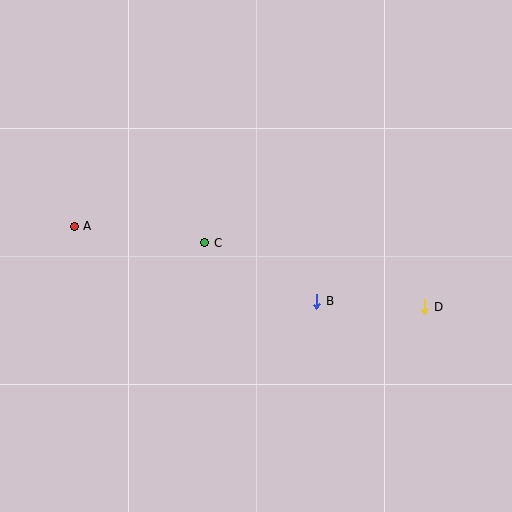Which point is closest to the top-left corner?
Point A is closest to the top-left corner.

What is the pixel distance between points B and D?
The distance between B and D is 109 pixels.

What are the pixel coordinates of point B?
Point B is at (317, 301).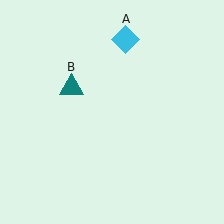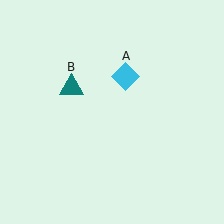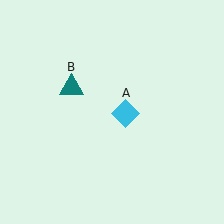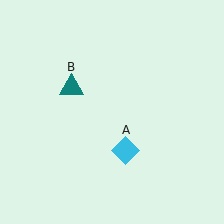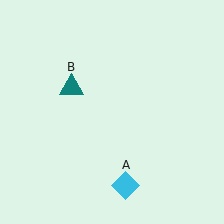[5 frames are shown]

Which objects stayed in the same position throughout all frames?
Teal triangle (object B) remained stationary.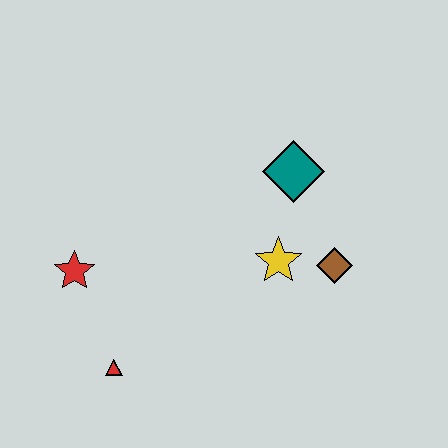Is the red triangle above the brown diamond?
No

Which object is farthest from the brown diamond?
The red star is farthest from the brown diamond.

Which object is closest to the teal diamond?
The yellow star is closest to the teal diamond.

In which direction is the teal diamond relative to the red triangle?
The teal diamond is above the red triangle.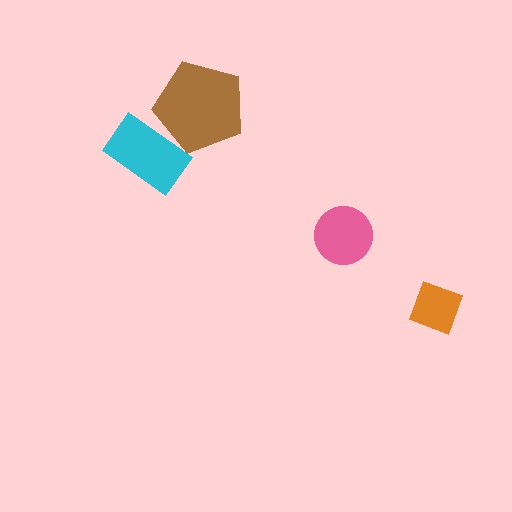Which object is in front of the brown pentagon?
The cyan rectangle is in front of the brown pentagon.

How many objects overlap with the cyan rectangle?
1 object overlaps with the cyan rectangle.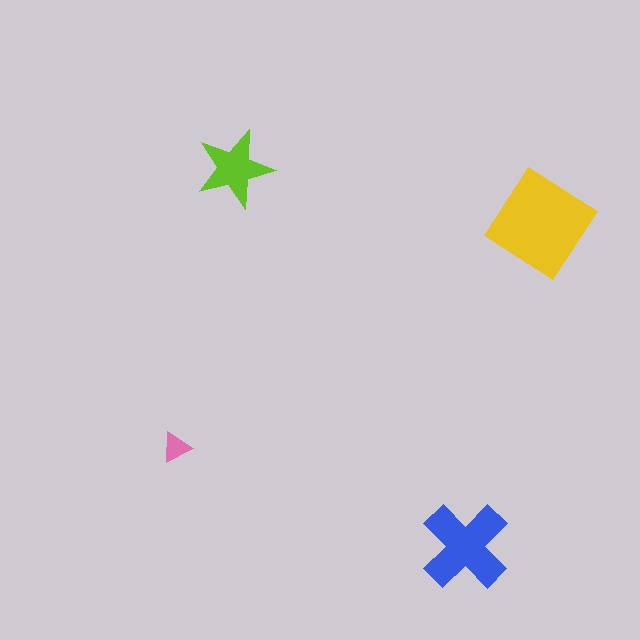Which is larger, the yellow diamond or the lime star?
The yellow diamond.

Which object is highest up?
The lime star is topmost.